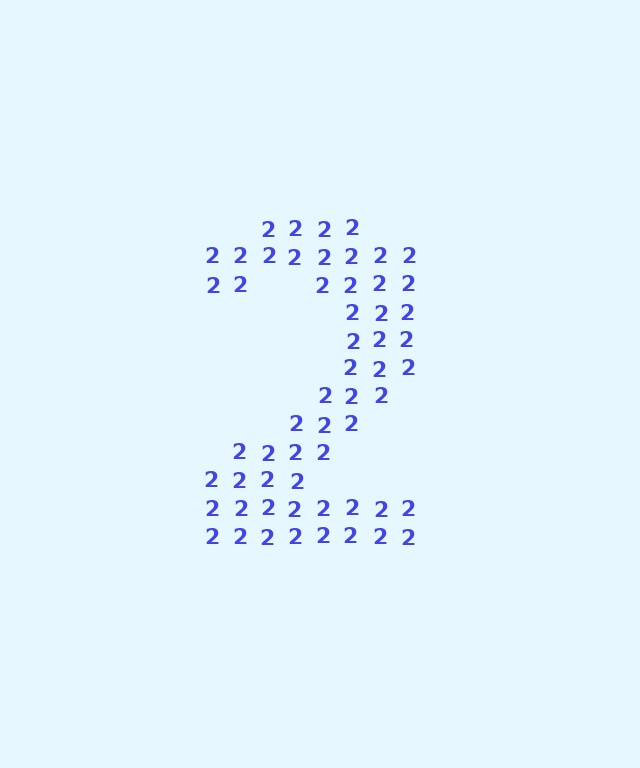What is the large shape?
The large shape is the digit 2.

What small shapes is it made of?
It is made of small digit 2's.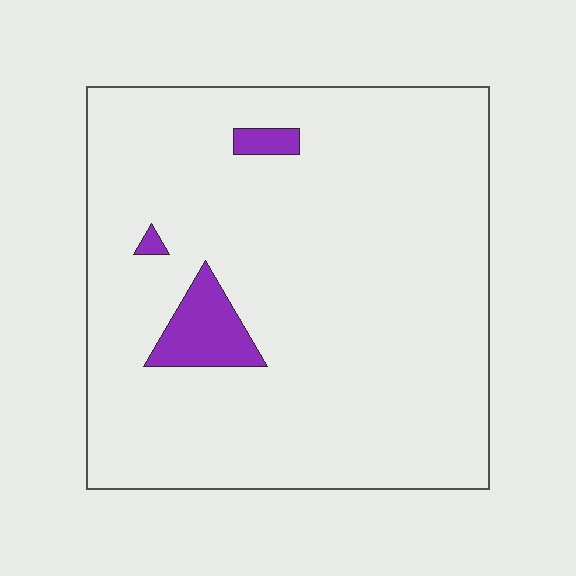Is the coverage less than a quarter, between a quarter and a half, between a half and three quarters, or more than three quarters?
Less than a quarter.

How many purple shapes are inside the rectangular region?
3.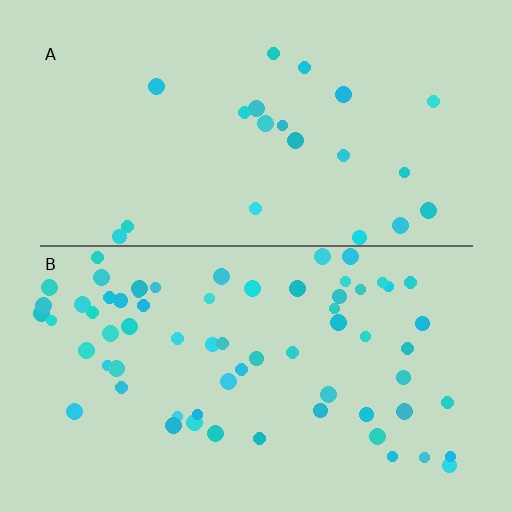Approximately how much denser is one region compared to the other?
Approximately 3.1× — region B over region A.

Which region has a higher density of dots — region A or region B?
B (the bottom).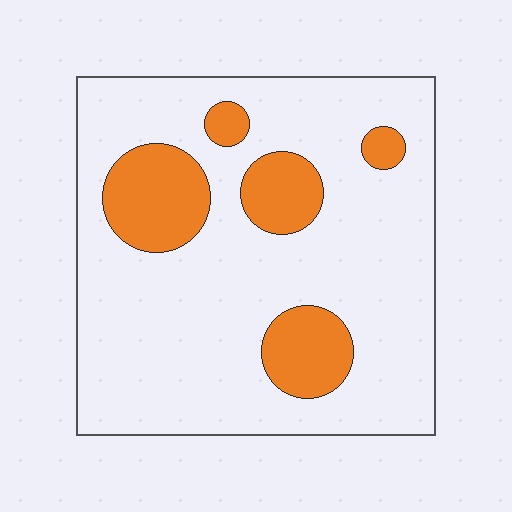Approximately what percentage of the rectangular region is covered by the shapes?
Approximately 20%.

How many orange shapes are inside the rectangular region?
5.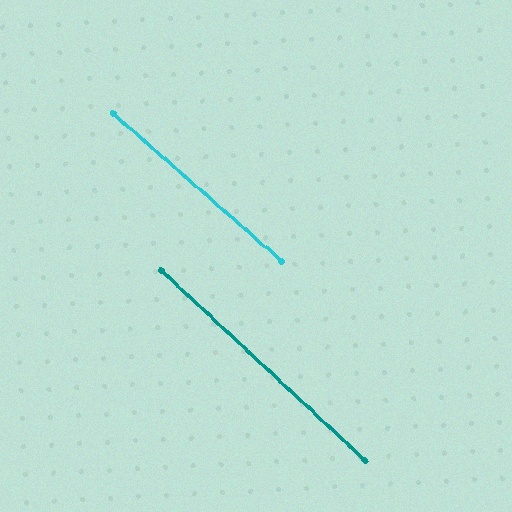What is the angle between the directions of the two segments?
Approximately 2 degrees.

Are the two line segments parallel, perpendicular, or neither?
Parallel — their directions differ by only 2.0°.